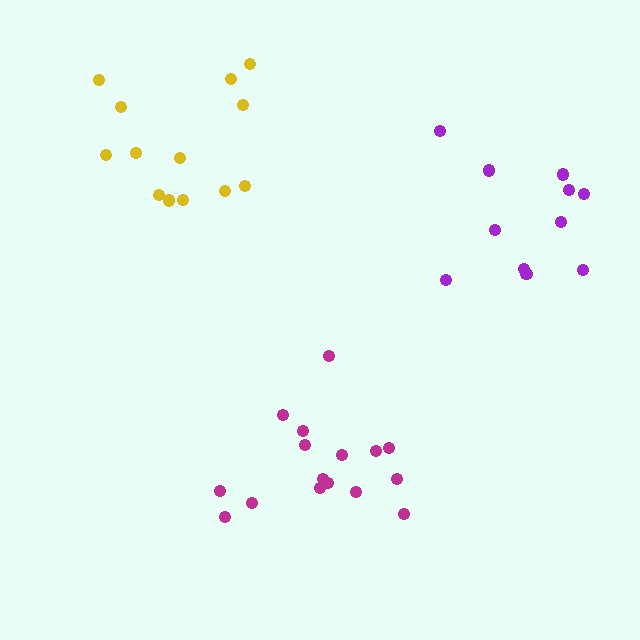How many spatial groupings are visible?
There are 3 spatial groupings.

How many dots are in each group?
Group 1: 16 dots, Group 2: 13 dots, Group 3: 12 dots (41 total).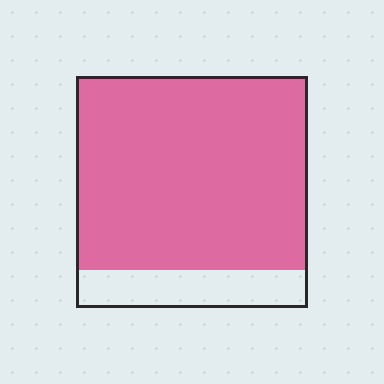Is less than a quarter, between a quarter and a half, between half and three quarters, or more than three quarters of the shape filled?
More than three quarters.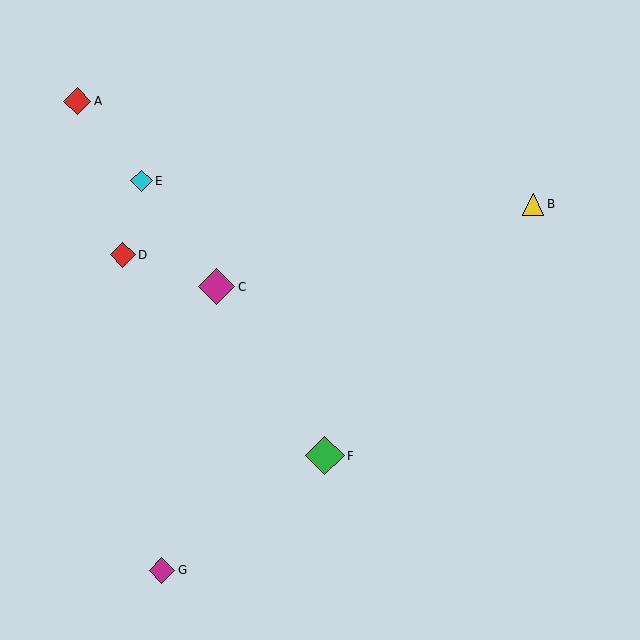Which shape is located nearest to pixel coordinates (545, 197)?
The yellow triangle (labeled B) at (533, 204) is nearest to that location.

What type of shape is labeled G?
Shape G is a magenta diamond.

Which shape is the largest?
The green diamond (labeled F) is the largest.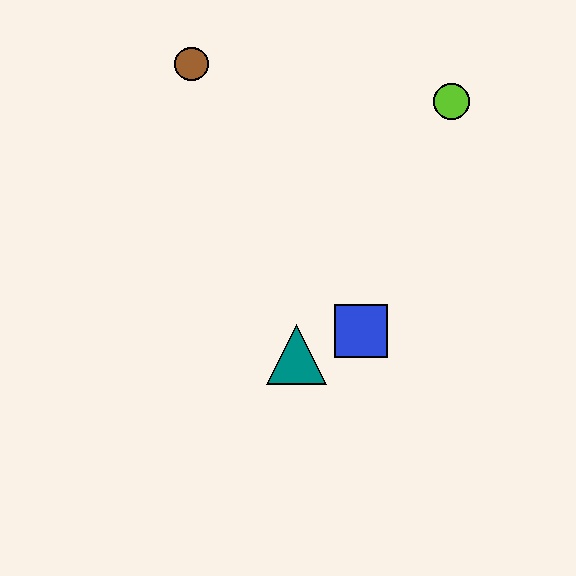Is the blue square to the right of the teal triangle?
Yes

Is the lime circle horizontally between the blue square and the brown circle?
No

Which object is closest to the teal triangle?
The blue square is closest to the teal triangle.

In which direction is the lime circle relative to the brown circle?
The lime circle is to the right of the brown circle.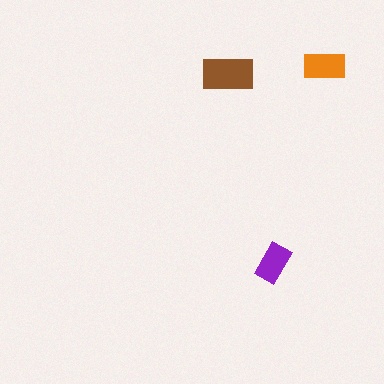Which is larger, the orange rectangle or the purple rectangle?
The orange one.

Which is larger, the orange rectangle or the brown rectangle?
The brown one.